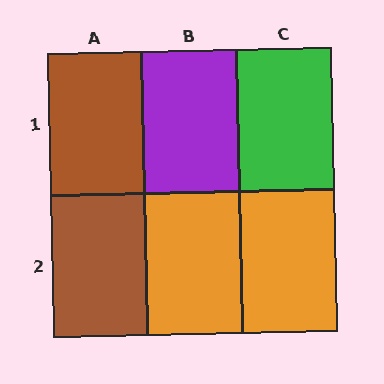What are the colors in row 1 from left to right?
Brown, purple, green.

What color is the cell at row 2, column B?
Orange.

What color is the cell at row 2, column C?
Orange.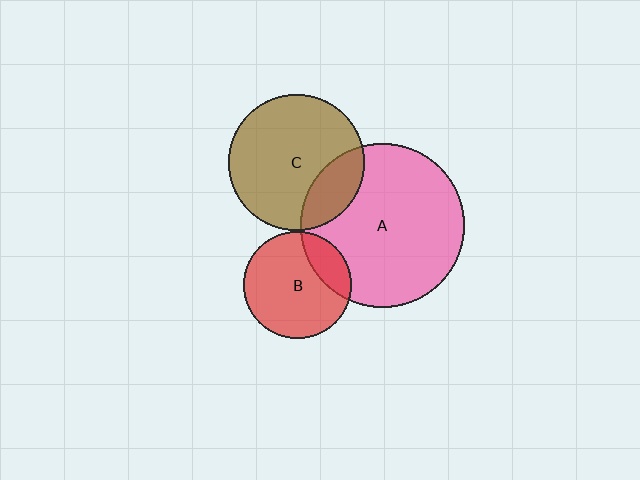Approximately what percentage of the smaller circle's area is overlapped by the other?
Approximately 20%.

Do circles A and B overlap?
Yes.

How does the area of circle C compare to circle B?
Approximately 1.6 times.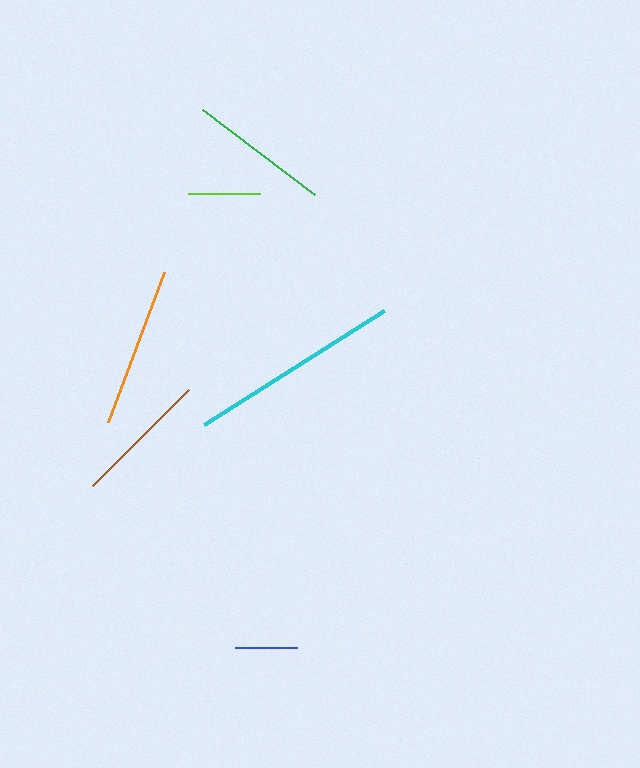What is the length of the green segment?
The green segment is approximately 141 pixels long.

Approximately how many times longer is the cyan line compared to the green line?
The cyan line is approximately 1.5 times the length of the green line.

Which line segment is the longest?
The cyan line is the longest at approximately 213 pixels.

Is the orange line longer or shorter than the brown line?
The orange line is longer than the brown line.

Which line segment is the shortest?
The blue line is the shortest at approximately 62 pixels.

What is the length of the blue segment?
The blue segment is approximately 62 pixels long.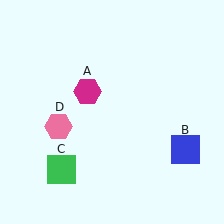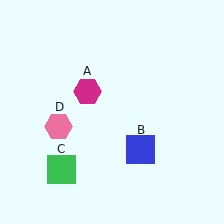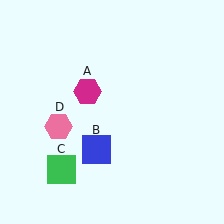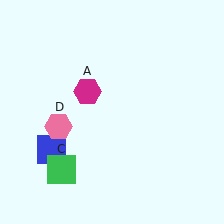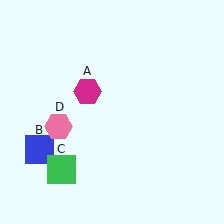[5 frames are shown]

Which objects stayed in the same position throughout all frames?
Magenta hexagon (object A) and green square (object C) and pink hexagon (object D) remained stationary.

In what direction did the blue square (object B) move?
The blue square (object B) moved left.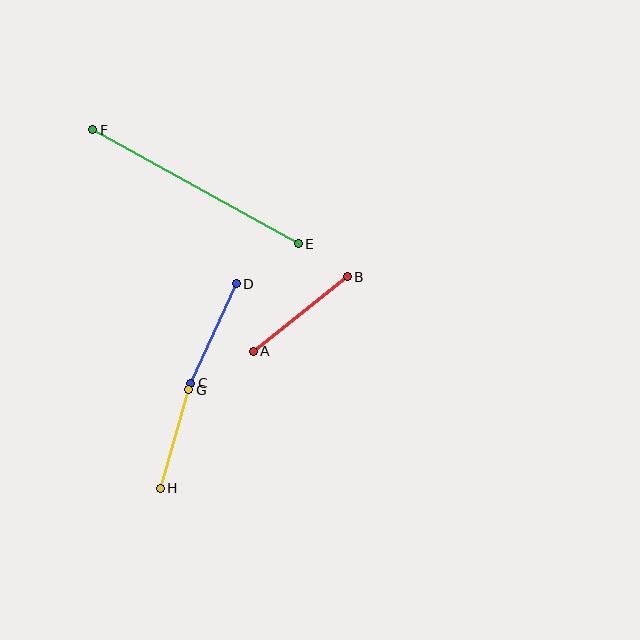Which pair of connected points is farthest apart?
Points E and F are farthest apart.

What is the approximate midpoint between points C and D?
The midpoint is at approximately (214, 334) pixels.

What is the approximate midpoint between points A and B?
The midpoint is at approximately (300, 314) pixels.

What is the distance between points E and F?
The distance is approximately 235 pixels.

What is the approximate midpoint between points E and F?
The midpoint is at approximately (196, 187) pixels.